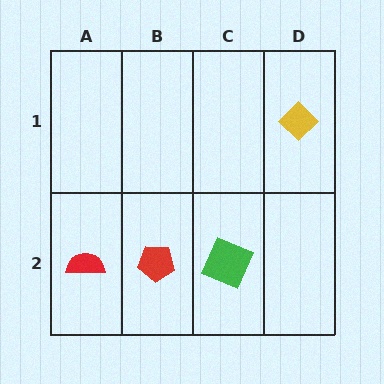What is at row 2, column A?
A red semicircle.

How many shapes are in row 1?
1 shape.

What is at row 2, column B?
A red pentagon.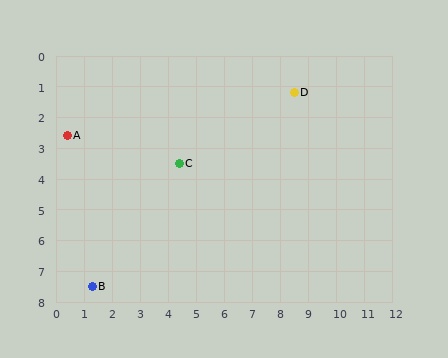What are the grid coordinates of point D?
Point D is at approximately (8.5, 1.2).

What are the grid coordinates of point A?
Point A is at approximately (0.4, 2.6).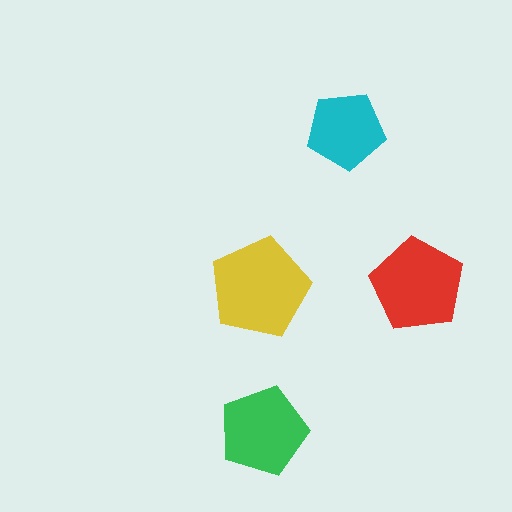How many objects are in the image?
There are 4 objects in the image.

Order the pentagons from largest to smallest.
the yellow one, the red one, the green one, the cyan one.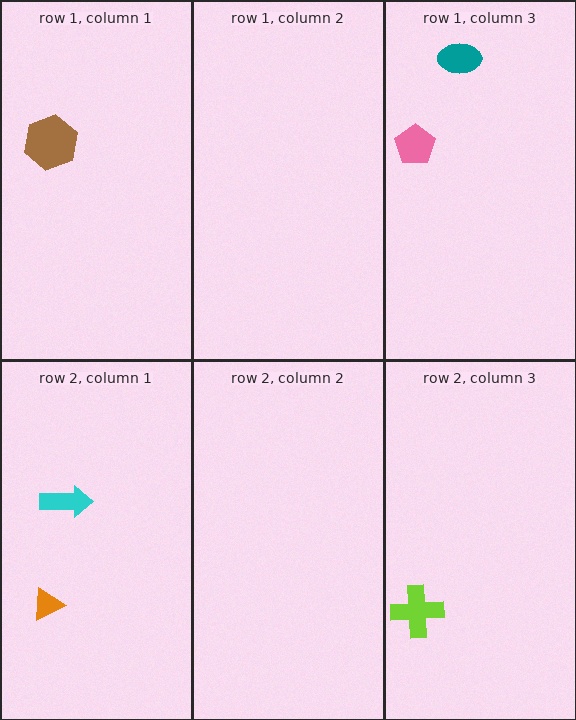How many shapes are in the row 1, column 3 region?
2.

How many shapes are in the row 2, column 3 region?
1.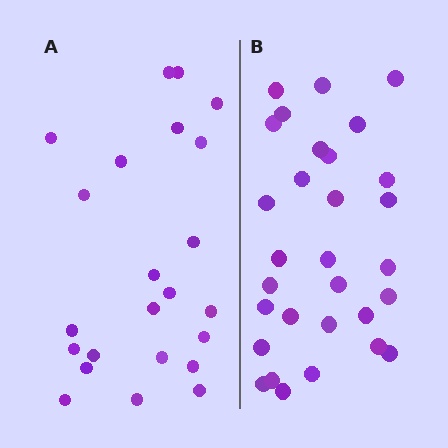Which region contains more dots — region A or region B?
Region B (the right region) has more dots.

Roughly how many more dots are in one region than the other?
Region B has roughly 8 or so more dots than region A.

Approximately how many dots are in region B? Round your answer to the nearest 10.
About 30 dots.